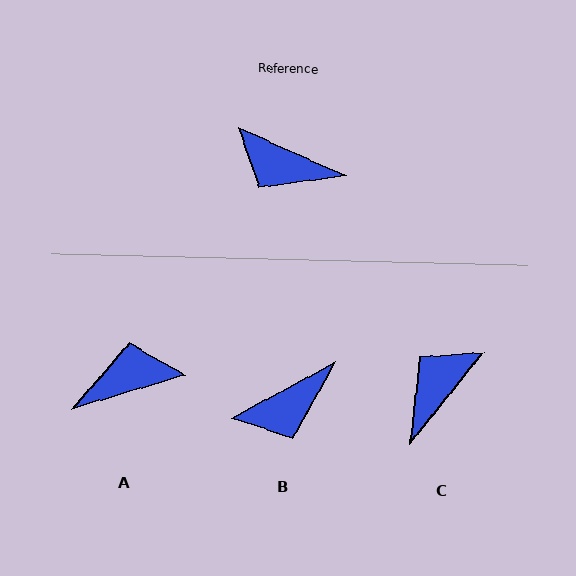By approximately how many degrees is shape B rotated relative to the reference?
Approximately 53 degrees counter-clockwise.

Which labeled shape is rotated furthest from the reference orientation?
A, about 139 degrees away.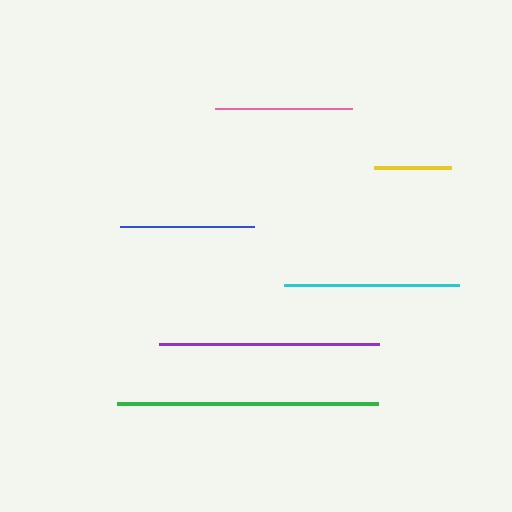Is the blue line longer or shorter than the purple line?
The purple line is longer than the blue line.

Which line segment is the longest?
The green line is the longest at approximately 262 pixels.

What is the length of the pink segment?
The pink segment is approximately 138 pixels long.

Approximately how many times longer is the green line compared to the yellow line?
The green line is approximately 3.4 times the length of the yellow line.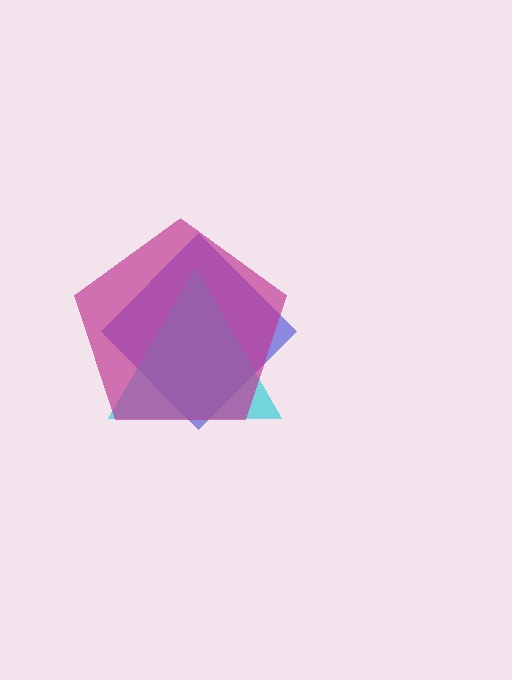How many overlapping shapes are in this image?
There are 3 overlapping shapes in the image.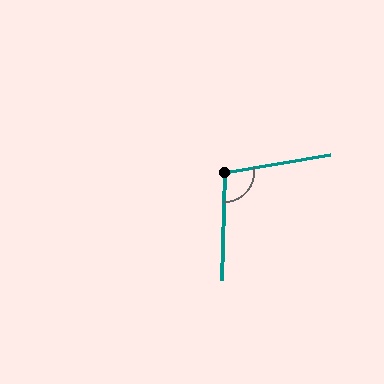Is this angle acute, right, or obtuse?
It is obtuse.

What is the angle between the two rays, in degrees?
Approximately 101 degrees.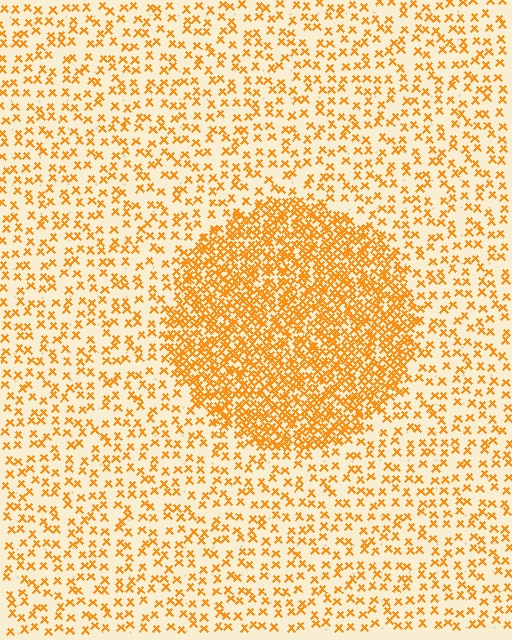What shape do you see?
I see a circle.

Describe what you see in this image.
The image contains small orange elements arranged at two different densities. A circle-shaped region is visible where the elements are more densely packed than the surrounding area.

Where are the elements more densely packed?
The elements are more densely packed inside the circle boundary.